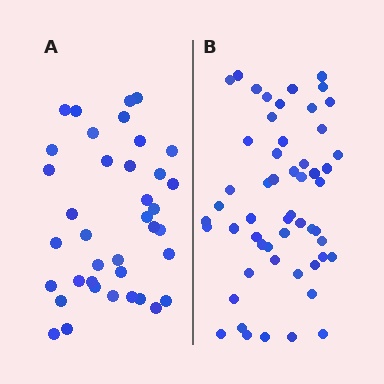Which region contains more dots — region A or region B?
Region B (the right region) has more dots.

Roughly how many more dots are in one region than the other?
Region B has approximately 15 more dots than region A.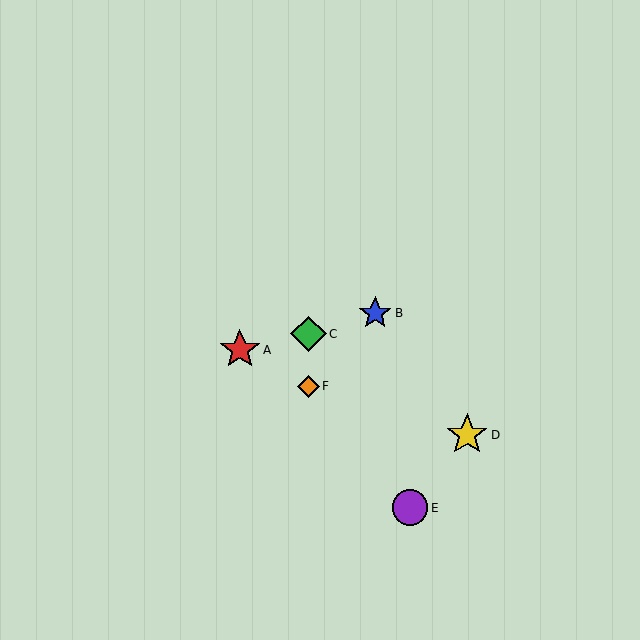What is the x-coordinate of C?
Object C is at x≈309.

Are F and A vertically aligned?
No, F is at x≈309 and A is at x≈240.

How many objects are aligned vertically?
2 objects (C, F) are aligned vertically.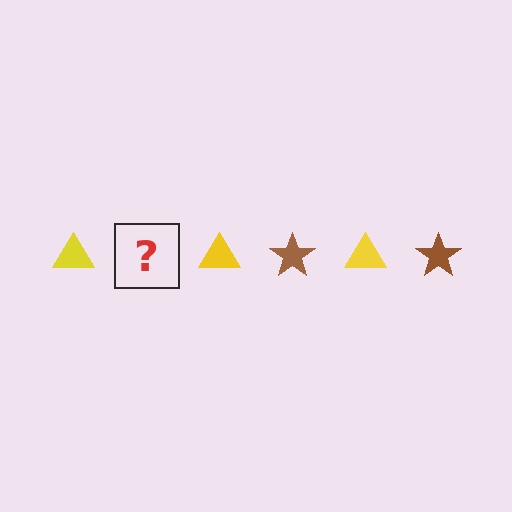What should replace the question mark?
The question mark should be replaced with a brown star.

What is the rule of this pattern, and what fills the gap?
The rule is that the pattern alternates between yellow triangle and brown star. The gap should be filled with a brown star.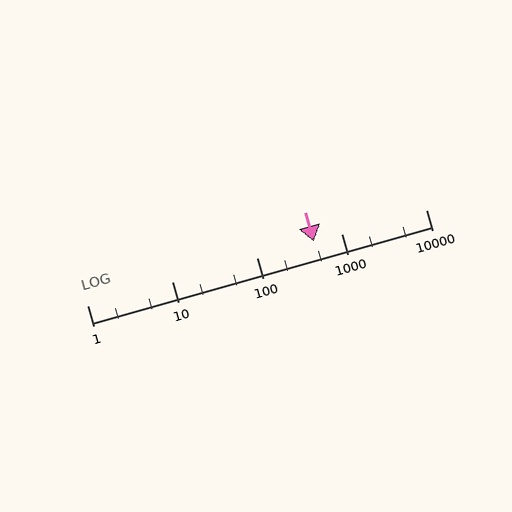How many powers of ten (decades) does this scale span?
The scale spans 4 decades, from 1 to 10000.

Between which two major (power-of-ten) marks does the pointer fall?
The pointer is between 100 and 1000.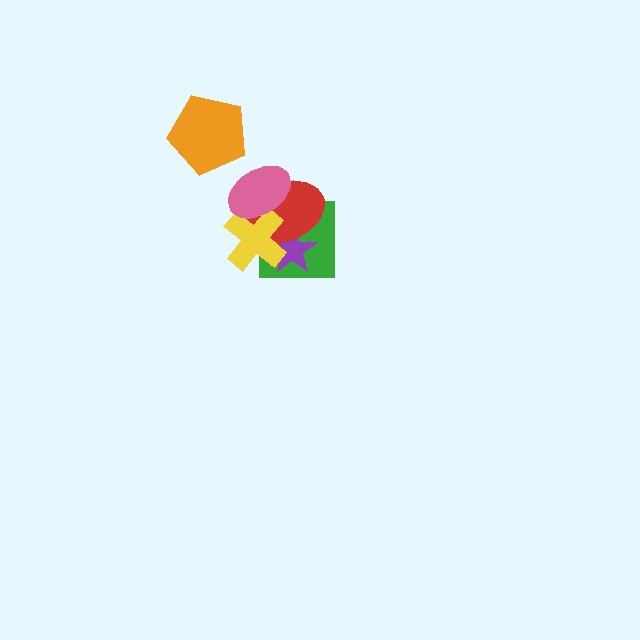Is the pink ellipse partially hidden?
No, no other shape covers it.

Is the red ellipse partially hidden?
Yes, it is partially covered by another shape.